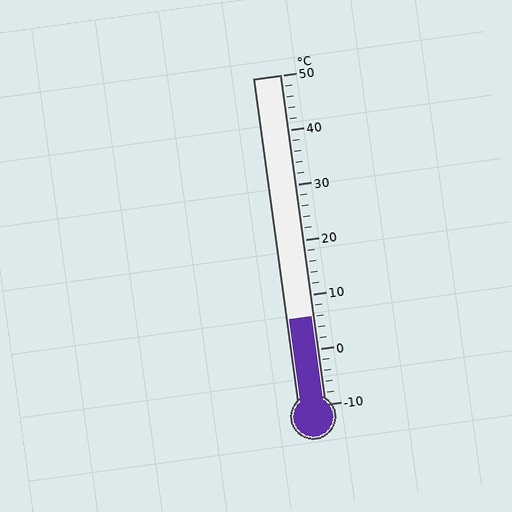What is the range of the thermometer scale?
The thermometer scale ranges from -10°C to 50°C.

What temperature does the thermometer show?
The thermometer shows approximately 6°C.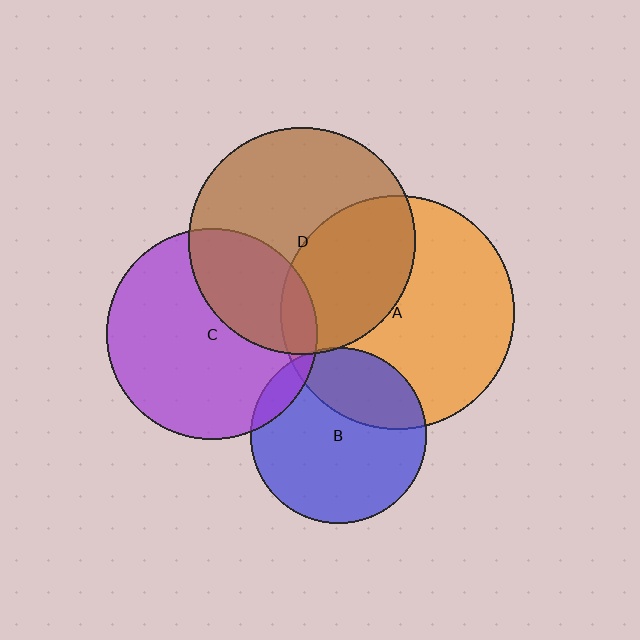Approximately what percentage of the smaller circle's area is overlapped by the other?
Approximately 30%.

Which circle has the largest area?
Circle A (orange).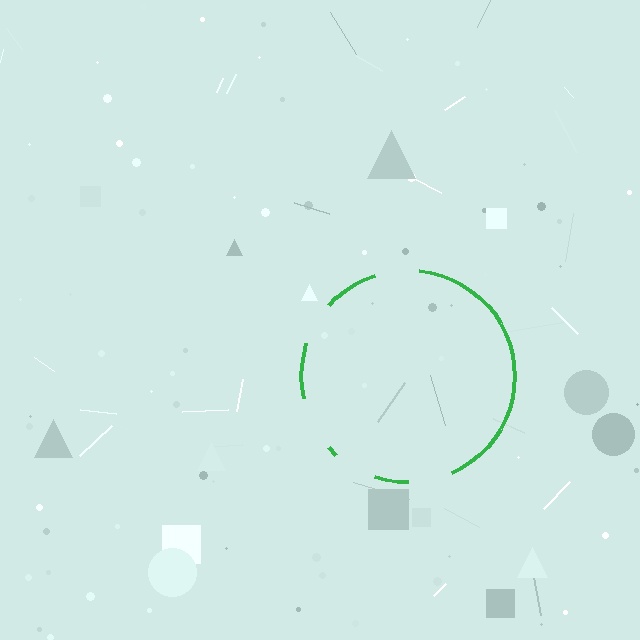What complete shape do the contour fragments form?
The contour fragments form a circle.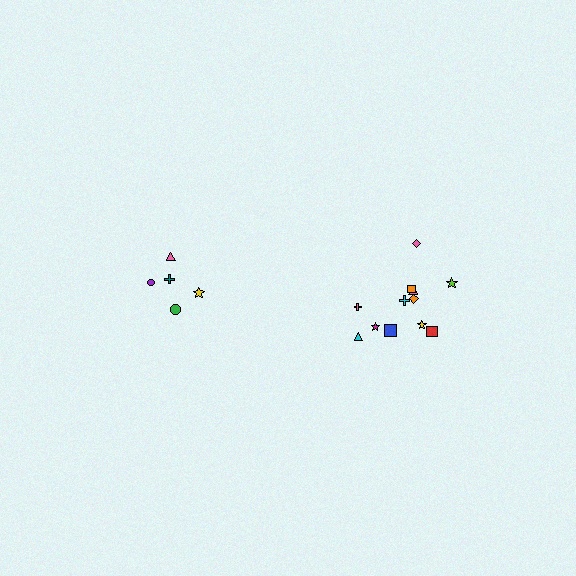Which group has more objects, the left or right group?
The right group.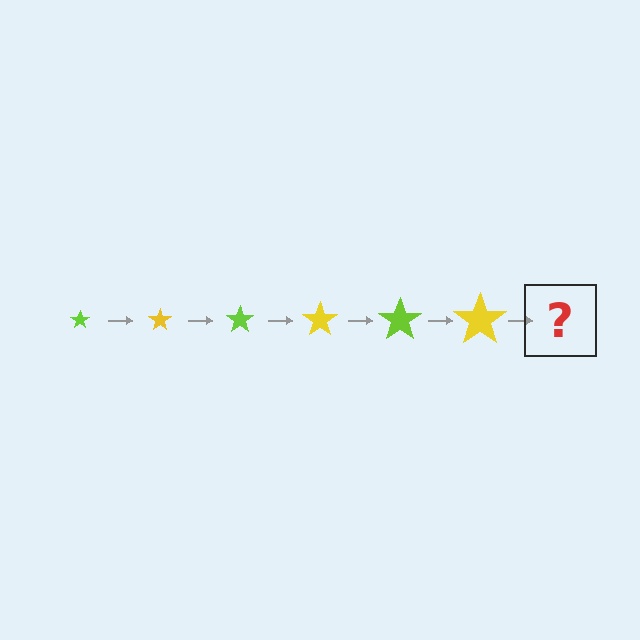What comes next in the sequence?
The next element should be a lime star, larger than the previous one.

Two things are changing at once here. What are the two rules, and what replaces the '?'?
The two rules are that the star grows larger each step and the color cycles through lime and yellow. The '?' should be a lime star, larger than the previous one.